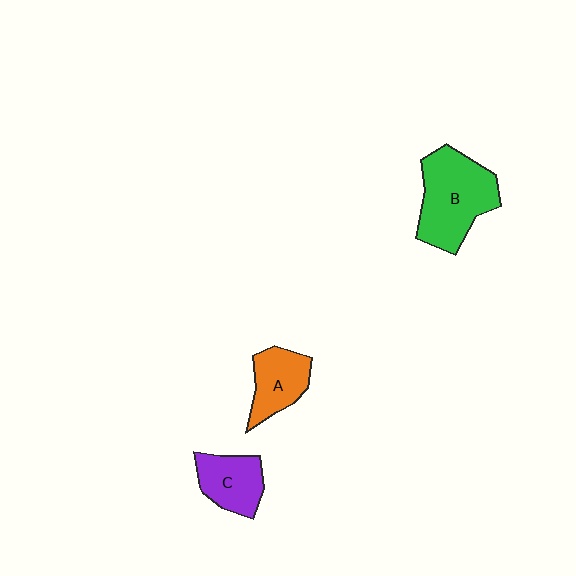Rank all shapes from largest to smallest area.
From largest to smallest: B (green), C (purple), A (orange).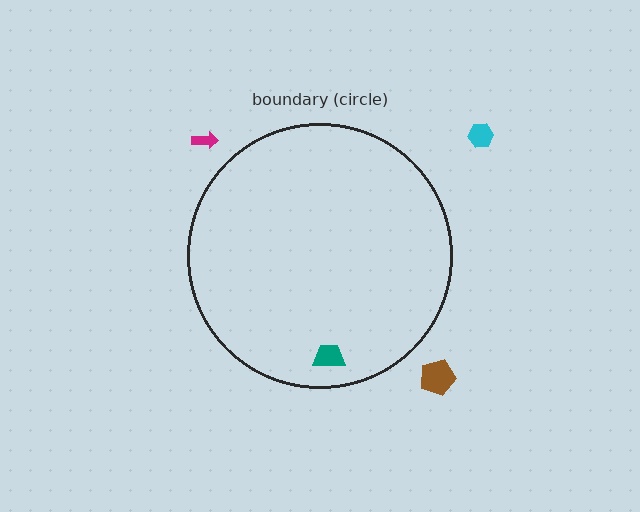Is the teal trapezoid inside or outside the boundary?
Inside.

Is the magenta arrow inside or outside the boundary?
Outside.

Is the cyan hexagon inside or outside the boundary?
Outside.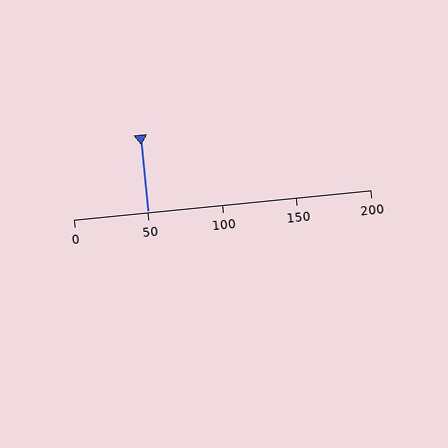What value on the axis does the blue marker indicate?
The marker indicates approximately 50.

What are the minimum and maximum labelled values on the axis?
The axis runs from 0 to 200.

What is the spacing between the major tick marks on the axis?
The major ticks are spaced 50 apart.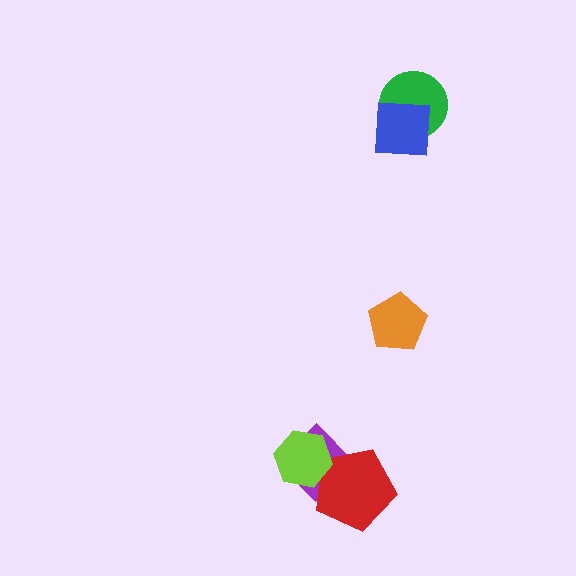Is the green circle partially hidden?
Yes, it is partially covered by another shape.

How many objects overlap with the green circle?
1 object overlaps with the green circle.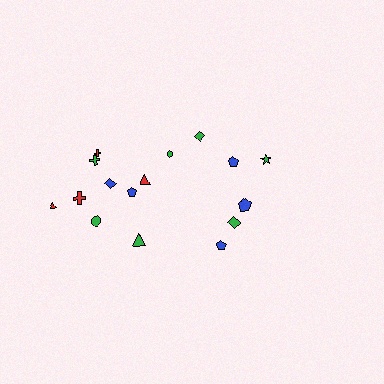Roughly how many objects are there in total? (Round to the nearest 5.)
Roughly 15 objects in total.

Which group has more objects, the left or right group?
The left group.